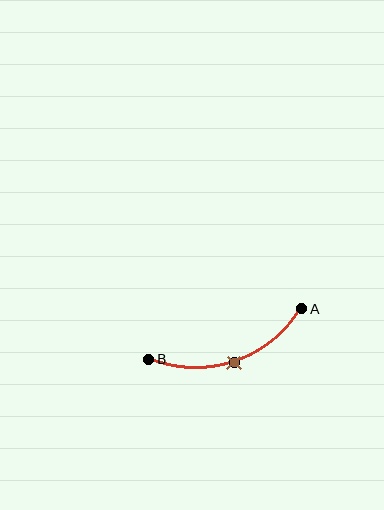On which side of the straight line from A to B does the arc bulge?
The arc bulges below the straight line connecting A and B.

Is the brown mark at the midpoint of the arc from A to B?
Yes. The brown mark lies on the arc at equal arc-length from both A and B — it is the arc midpoint.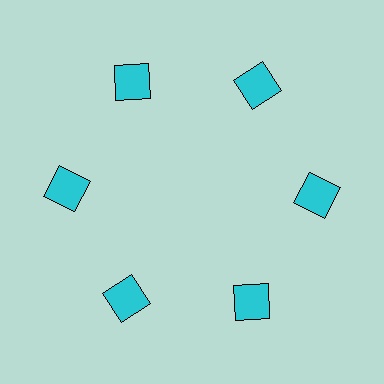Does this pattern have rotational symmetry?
Yes, this pattern has 6-fold rotational symmetry. It looks the same after rotating 60 degrees around the center.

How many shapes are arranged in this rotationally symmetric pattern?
There are 6 shapes, arranged in 6 groups of 1.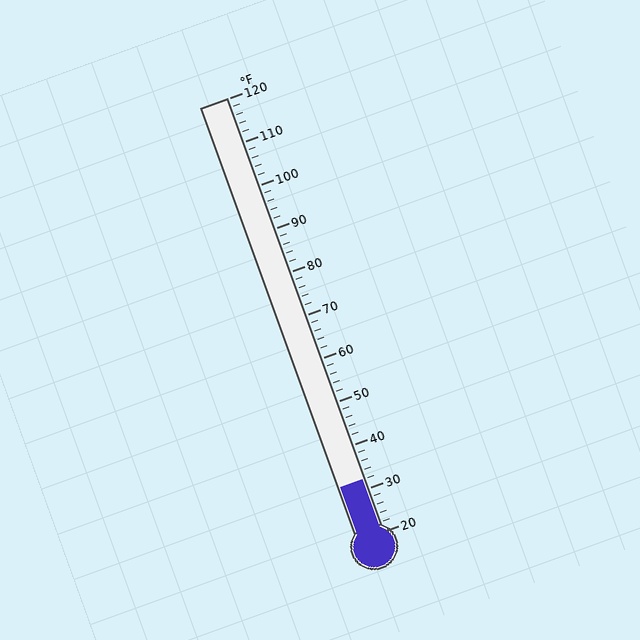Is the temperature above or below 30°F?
The temperature is above 30°F.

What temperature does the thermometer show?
The thermometer shows approximately 32°F.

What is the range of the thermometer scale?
The thermometer scale ranges from 20°F to 120°F.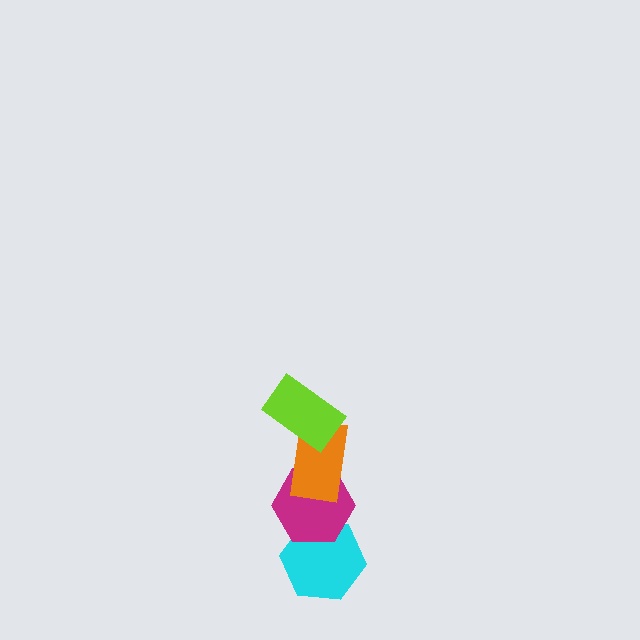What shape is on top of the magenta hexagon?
The orange rectangle is on top of the magenta hexagon.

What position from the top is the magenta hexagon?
The magenta hexagon is 3rd from the top.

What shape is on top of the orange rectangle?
The lime rectangle is on top of the orange rectangle.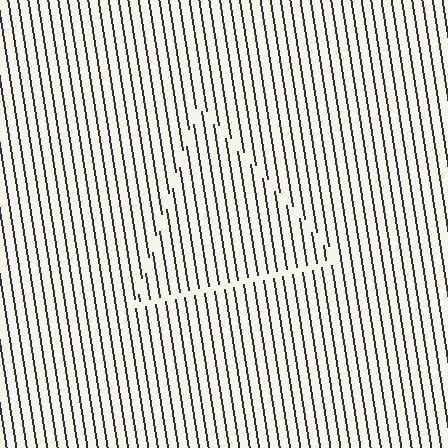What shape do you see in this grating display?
An illusory triangle. The interior of the shape contains the same grating, shifted by half a period — the contour is defined by the phase discontinuity where line-ends from the inner and outer gratings abut.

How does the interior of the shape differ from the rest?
The interior of the shape contains the same grating, shifted by half a period — the contour is defined by the phase discontinuity where line-ends from the inner and outer gratings abut.